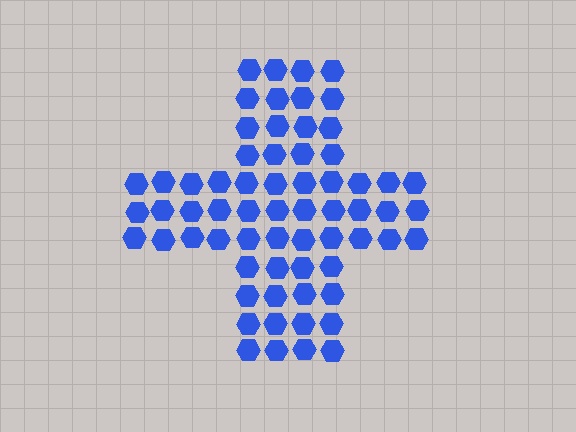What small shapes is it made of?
It is made of small hexagons.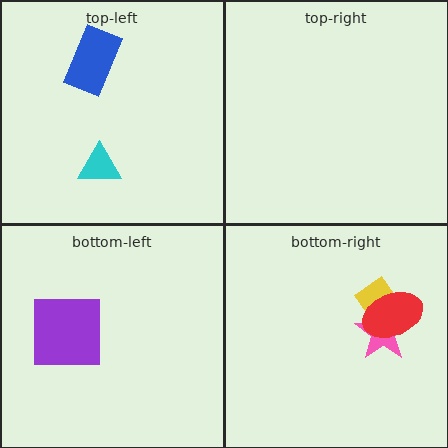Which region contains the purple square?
The bottom-left region.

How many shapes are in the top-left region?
2.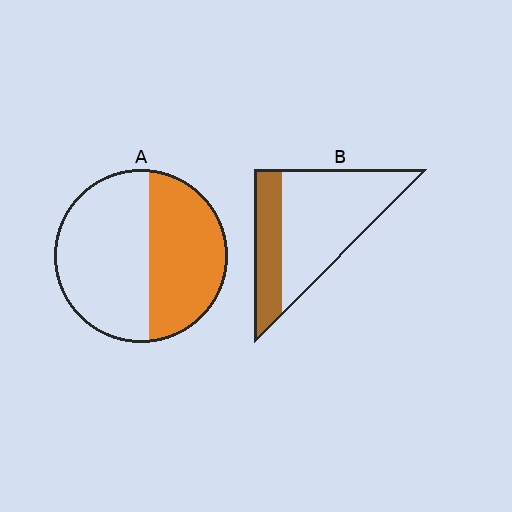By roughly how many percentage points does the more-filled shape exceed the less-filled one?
By roughly 15 percentage points (A over B).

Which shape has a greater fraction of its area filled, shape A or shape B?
Shape A.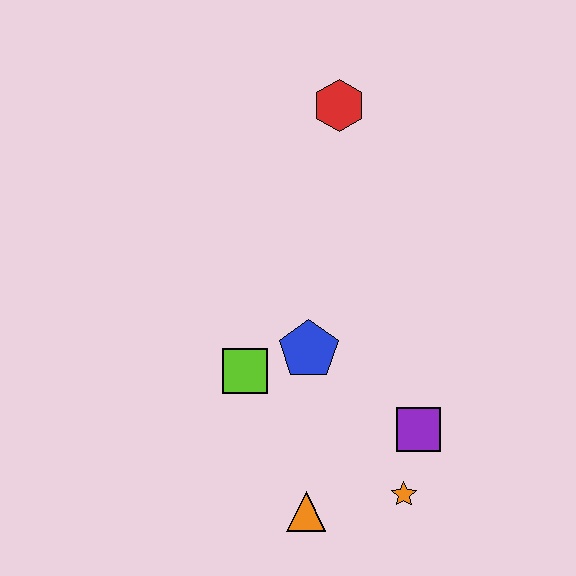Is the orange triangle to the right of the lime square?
Yes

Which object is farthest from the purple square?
The red hexagon is farthest from the purple square.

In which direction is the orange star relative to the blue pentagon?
The orange star is below the blue pentagon.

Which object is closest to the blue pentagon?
The lime square is closest to the blue pentagon.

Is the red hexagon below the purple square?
No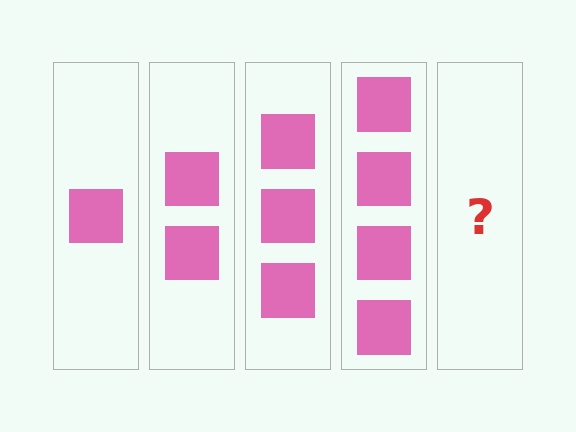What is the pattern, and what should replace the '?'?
The pattern is that each step adds one more square. The '?' should be 5 squares.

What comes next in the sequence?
The next element should be 5 squares.